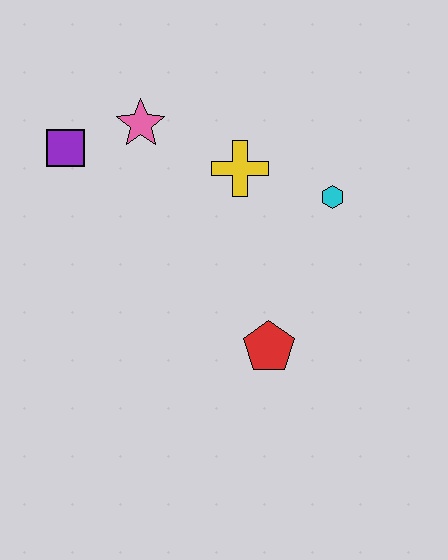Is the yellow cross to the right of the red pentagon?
No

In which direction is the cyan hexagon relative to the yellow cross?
The cyan hexagon is to the right of the yellow cross.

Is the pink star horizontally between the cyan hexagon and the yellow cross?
No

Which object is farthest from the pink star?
The red pentagon is farthest from the pink star.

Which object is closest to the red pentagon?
The cyan hexagon is closest to the red pentagon.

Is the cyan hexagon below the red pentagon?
No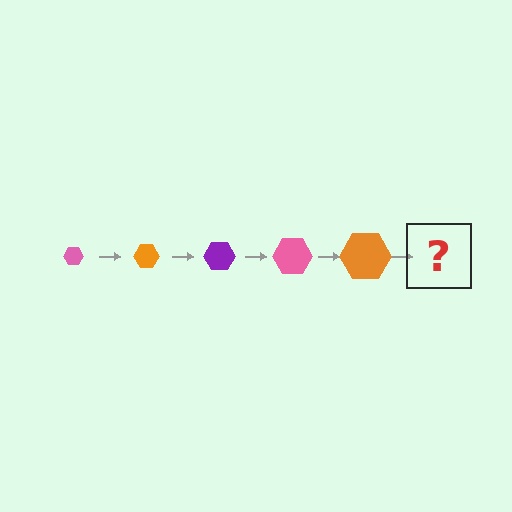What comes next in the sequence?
The next element should be a purple hexagon, larger than the previous one.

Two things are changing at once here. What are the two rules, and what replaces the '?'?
The two rules are that the hexagon grows larger each step and the color cycles through pink, orange, and purple. The '?' should be a purple hexagon, larger than the previous one.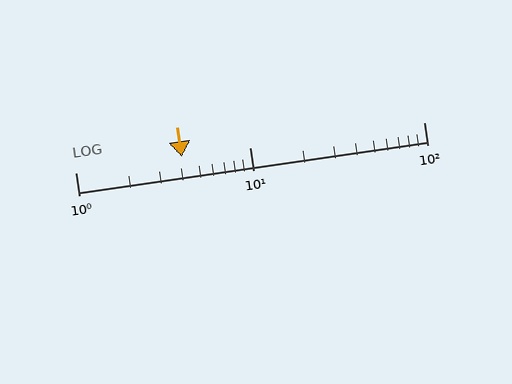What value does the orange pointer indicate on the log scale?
The pointer indicates approximately 4.1.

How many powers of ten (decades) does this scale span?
The scale spans 2 decades, from 1 to 100.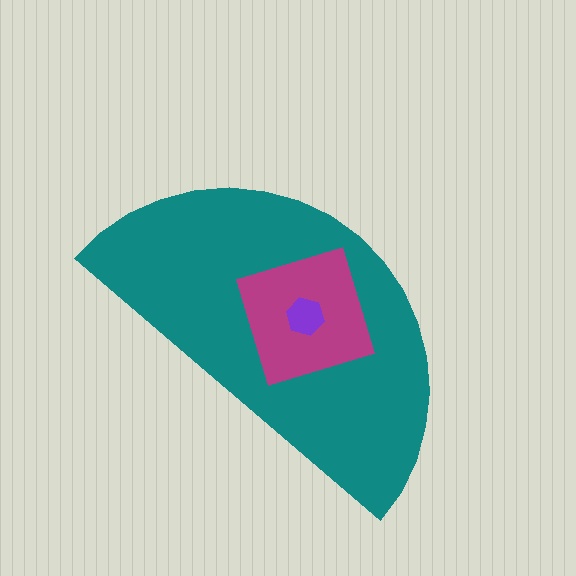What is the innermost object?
The purple hexagon.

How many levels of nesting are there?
3.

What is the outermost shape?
The teal semicircle.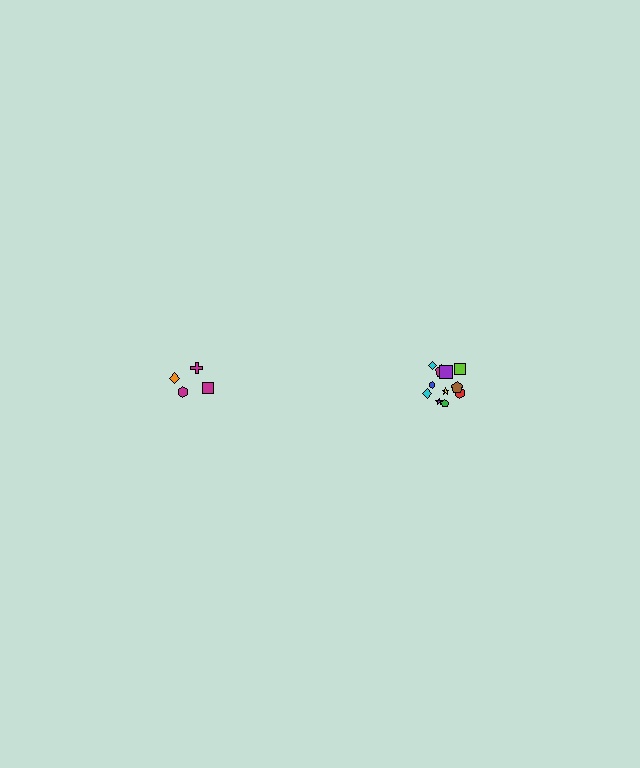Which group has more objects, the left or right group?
The right group.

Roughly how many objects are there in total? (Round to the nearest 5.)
Roughly 15 objects in total.